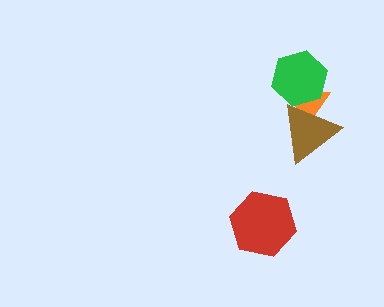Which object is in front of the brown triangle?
The green hexagon is in front of the brown triangle.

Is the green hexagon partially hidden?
No, no other shape covers it.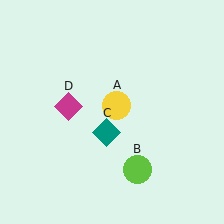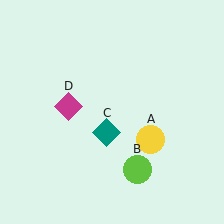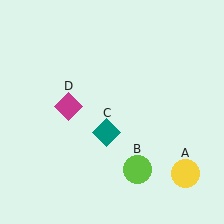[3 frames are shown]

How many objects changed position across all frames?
1 object changed position: yellow circle (object A).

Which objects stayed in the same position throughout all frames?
Lime circle (object B) and teal diamond (object C) and magenta diamond (object D) remained stationary.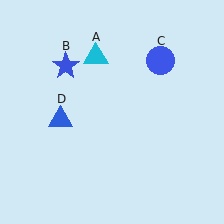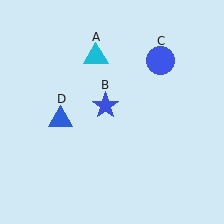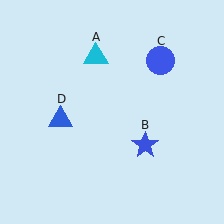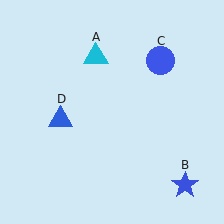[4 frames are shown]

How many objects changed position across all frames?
1 object changed position: blue star (object B).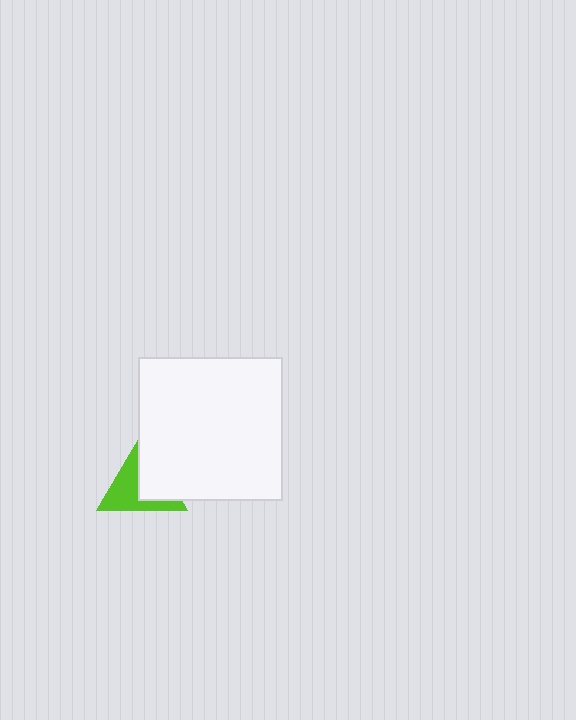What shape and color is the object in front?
The object in front is a white square.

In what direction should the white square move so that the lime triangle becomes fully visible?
The white square should move right. That is the shortest direction to clear the overlap and leave the lime triangle fully visible.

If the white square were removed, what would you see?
You would see the complete lime triangle.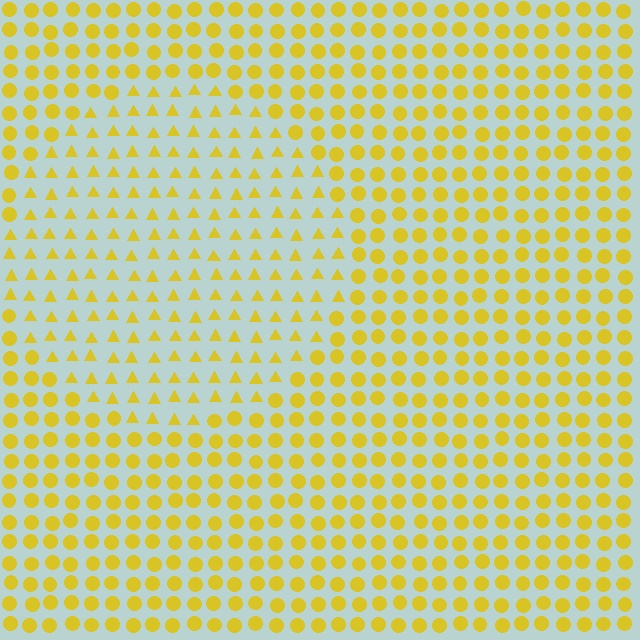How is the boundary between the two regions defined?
The boundary is defined by a change in element shape: triangles inside vs. circles outside. All elements share the same color and spacing.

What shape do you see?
I see a circle.